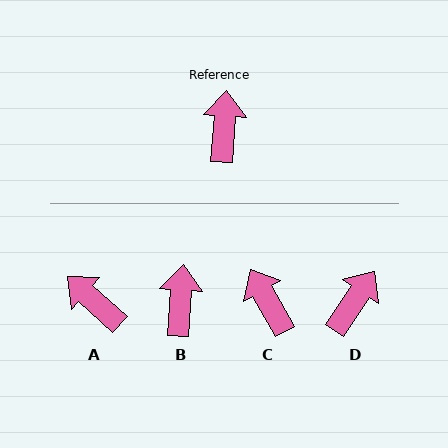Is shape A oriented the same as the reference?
No, it is off by about 52 degrees.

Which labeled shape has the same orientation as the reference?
B.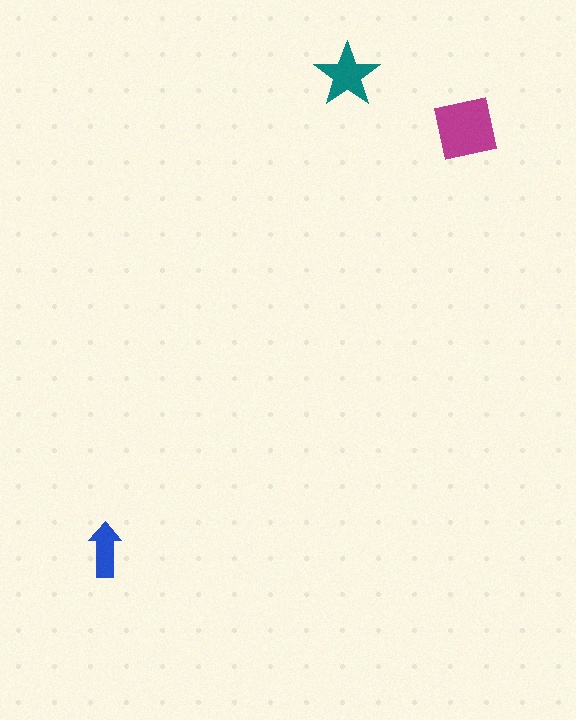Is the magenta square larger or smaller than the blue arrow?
Larger.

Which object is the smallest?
The blue arrow.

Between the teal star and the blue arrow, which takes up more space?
The teal star.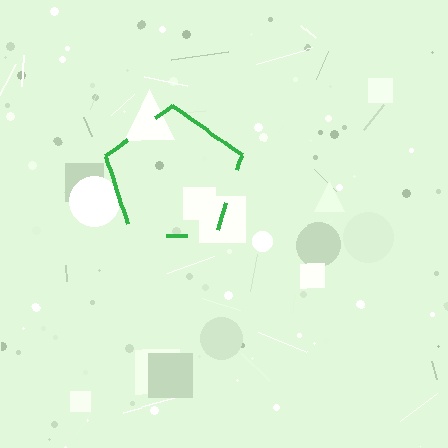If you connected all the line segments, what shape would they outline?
They would outline a pentagon.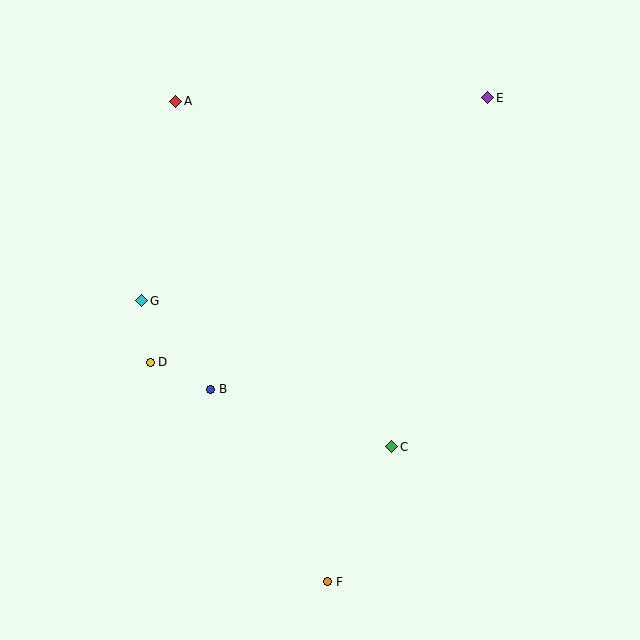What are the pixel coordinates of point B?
Point B is at (211, 389).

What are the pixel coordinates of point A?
Point A is at (176, 101).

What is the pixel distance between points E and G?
The distance between E and G is 401 pixels.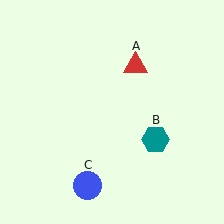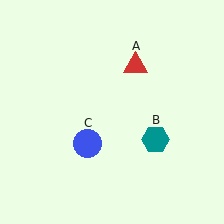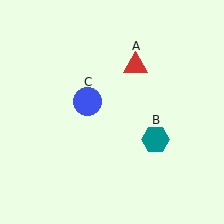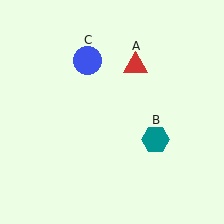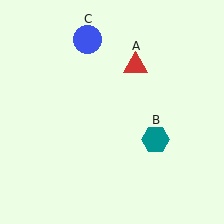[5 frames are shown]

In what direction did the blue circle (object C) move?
The blue circle (object C) moved up.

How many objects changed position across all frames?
1 object changed position: blue circle (object C).